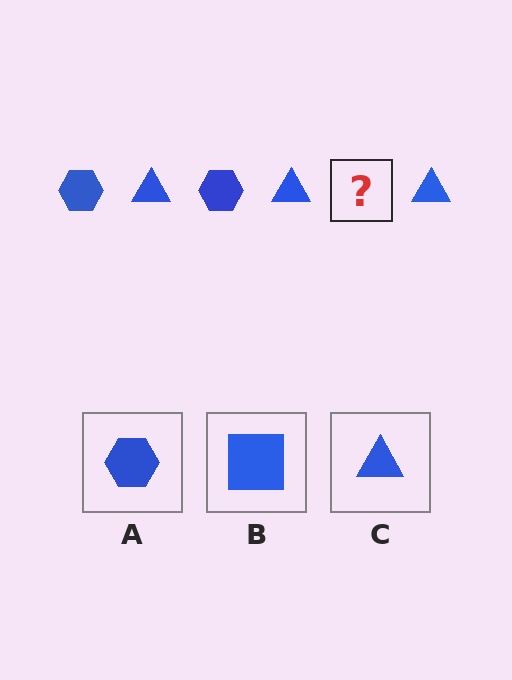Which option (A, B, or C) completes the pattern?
A.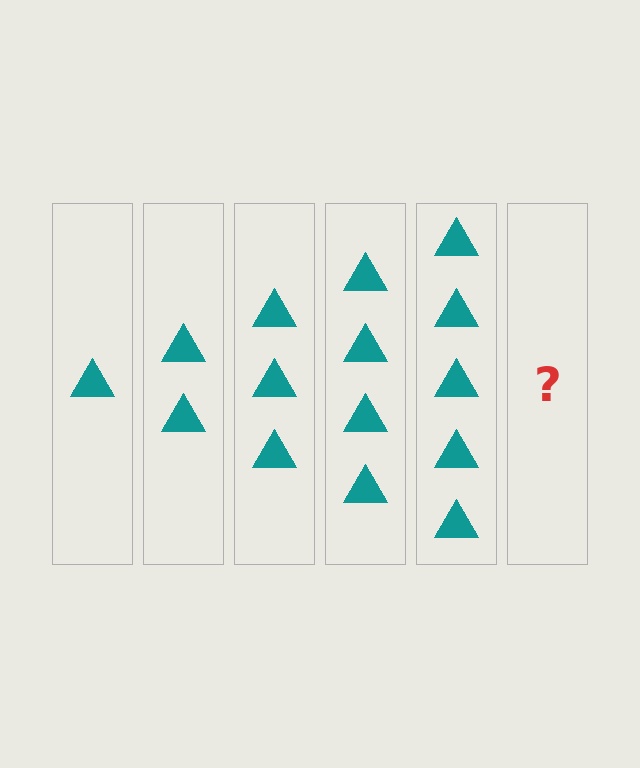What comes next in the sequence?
The next element should be 6 triangles.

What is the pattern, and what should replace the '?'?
The pattern is that each step adds one more triangle. The '?' should be 6 triangles.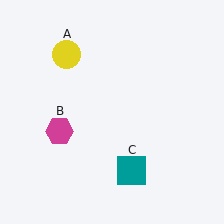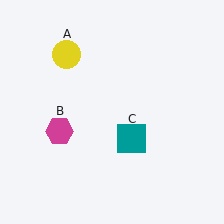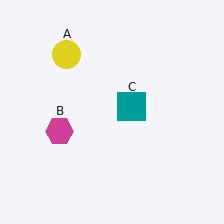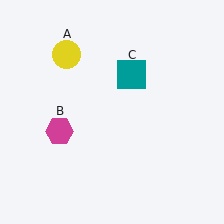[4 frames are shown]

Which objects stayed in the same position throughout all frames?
Yellow circle (object A) and magenta hexagon (object B) remained stationary.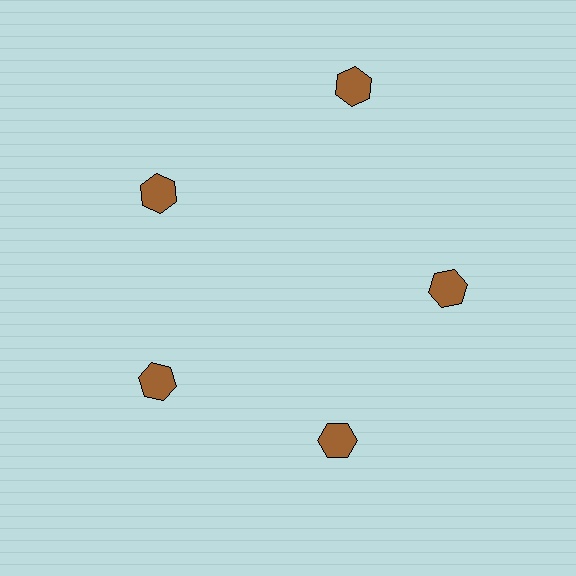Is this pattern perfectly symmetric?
No. The 5 brown hexagons are arranged in a ring, but one element near the 1 o'clock position is pushed outward from the center, breaking the 5-fold rotational symmetry.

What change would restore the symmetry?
The symmetry would be restored by moving it inward, back onto the ring so that all 5 hexagons sit at equal angles and equal distance from the center.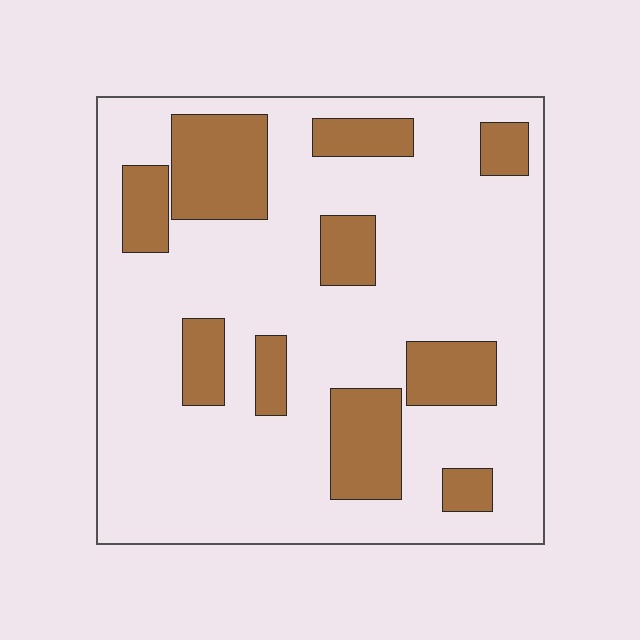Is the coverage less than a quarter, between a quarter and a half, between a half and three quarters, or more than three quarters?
Less than a quarter.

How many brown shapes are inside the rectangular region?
10.